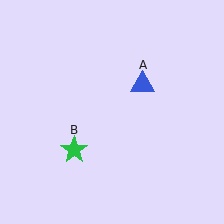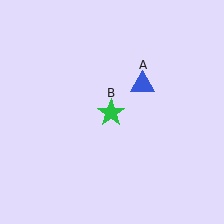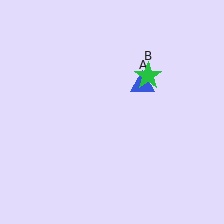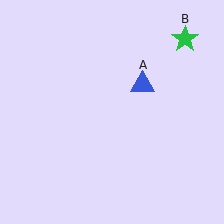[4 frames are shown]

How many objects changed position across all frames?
1 object changed position: green star (object B).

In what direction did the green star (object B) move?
The green star (object B) moved up and to the right.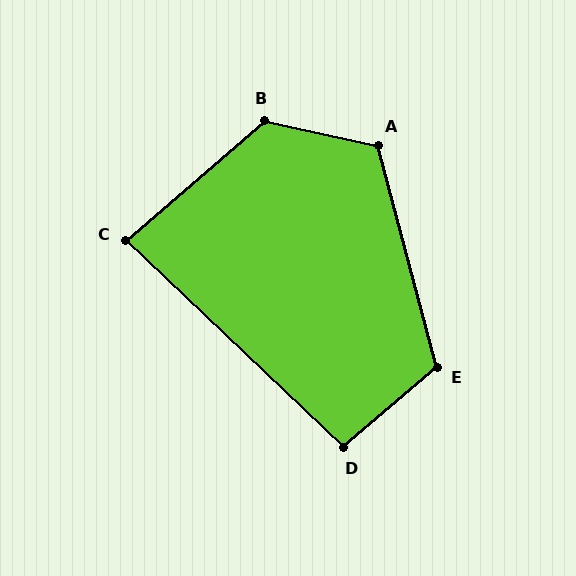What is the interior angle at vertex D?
Approximately 96 degrees (obtuse).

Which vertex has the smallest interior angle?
C, at approximately 84 degrees.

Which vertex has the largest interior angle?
B, at approximately 127 degrees.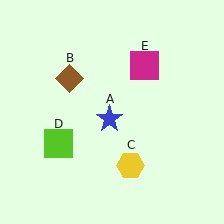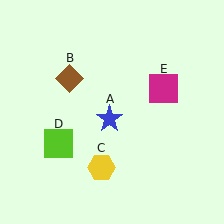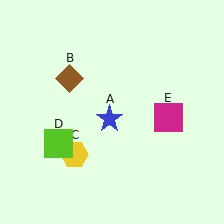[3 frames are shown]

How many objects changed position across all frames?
2 objects changed position: yellow hexagon (object C), magenta square (object E).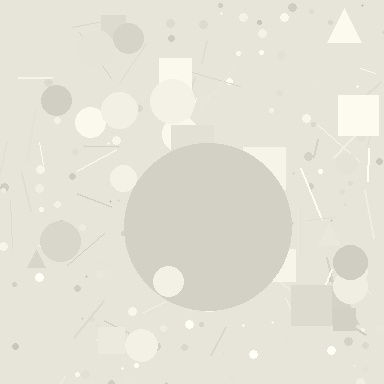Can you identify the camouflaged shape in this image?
The camouflaged shape is a circle.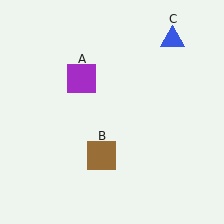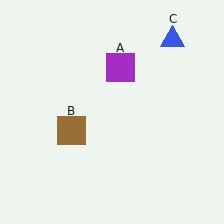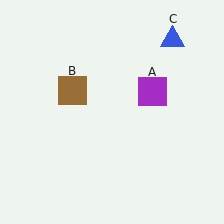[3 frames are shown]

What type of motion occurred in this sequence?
The purple square (object A), brown square (object B) rotated clockwise around the center of the scene.